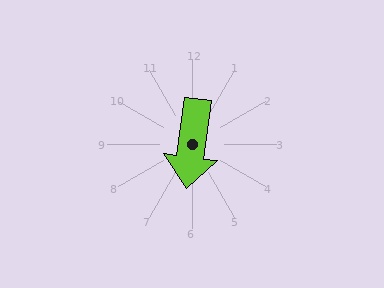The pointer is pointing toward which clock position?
Roughly 6 o'clock.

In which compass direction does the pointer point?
South.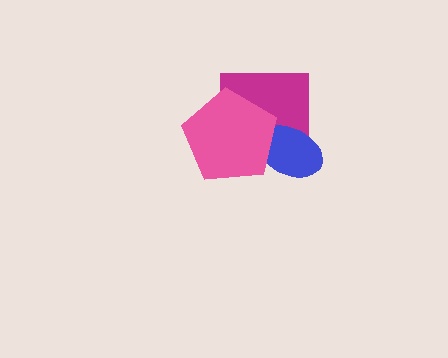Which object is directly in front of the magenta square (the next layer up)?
The blue ellipse is directly in front of the magenta square.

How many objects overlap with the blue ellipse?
2 objects overlap with the blue ellipse.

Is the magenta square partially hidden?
Yes, it is partially covered by another shape.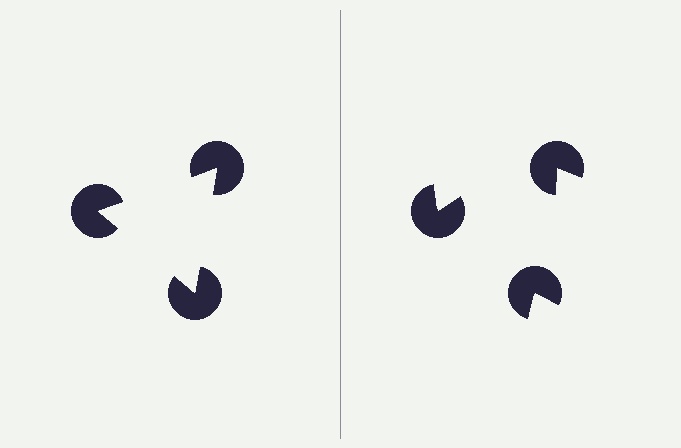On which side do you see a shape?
An illusory triangle appears on the left side. On the right side the wedge cuts are rotated, so no coherent shape forms.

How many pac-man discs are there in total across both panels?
6 — 3 on each side.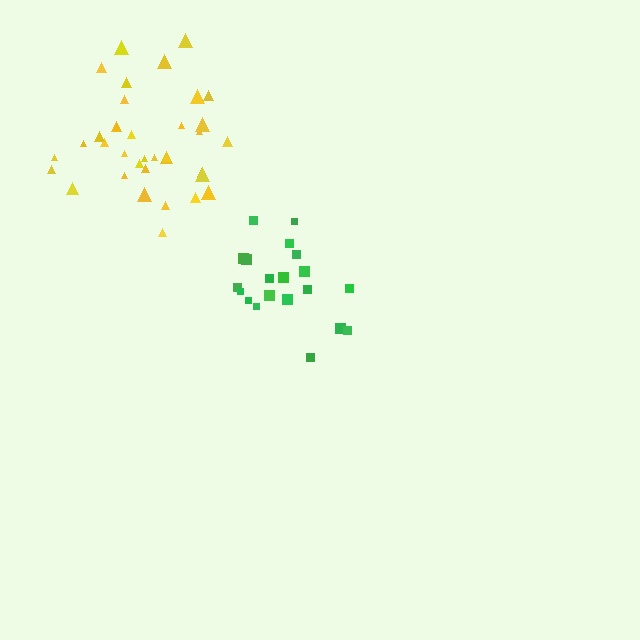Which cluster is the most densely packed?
Green.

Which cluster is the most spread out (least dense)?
Yellow.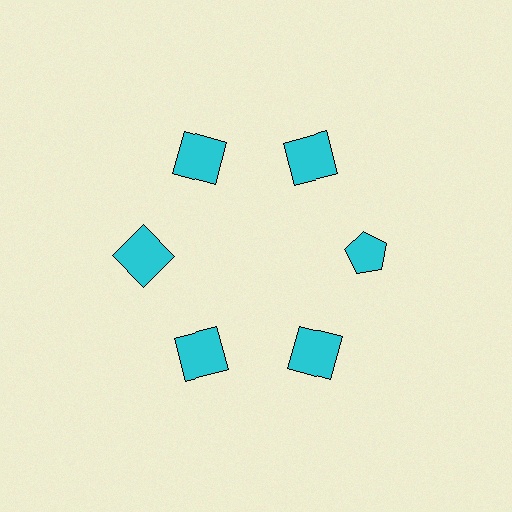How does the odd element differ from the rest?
It has a different shape: pentagon instead of square.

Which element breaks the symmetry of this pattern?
The cyan pentagon at roughly the 3 o'clock position breaks the symmetry. All other shapes are cyan squares.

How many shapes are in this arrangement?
There are 6 shapes arranged in a ring pattern.